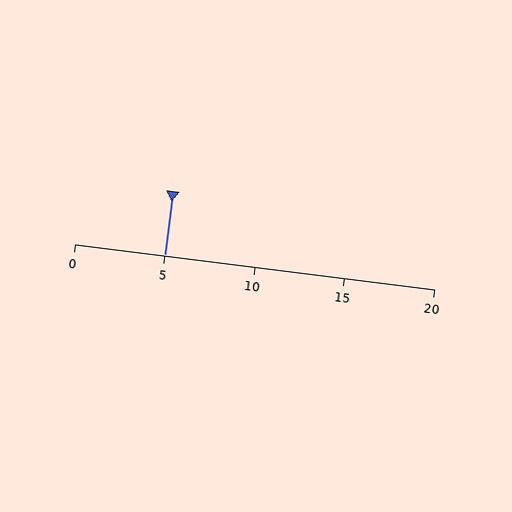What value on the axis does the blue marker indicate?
The marker indicates approximately 5.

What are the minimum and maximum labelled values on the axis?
The axis runs from 0 to 20.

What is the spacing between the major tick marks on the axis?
The major ticks are spaced 5 apart.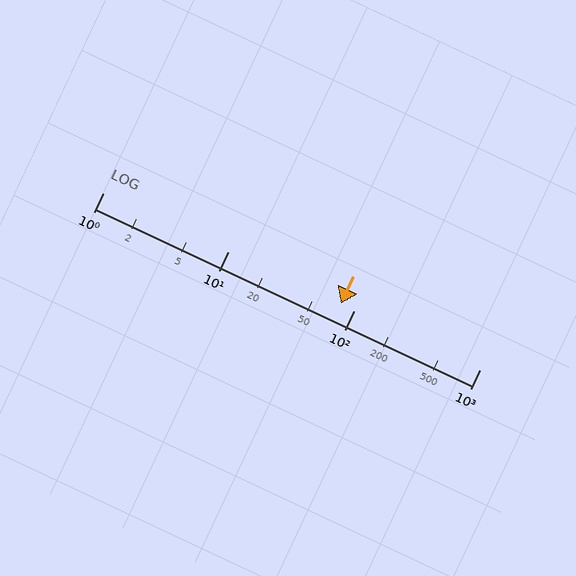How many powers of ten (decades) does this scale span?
The scale spans 3 decades, from 1 to 1000.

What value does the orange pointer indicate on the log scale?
The pointer indicates approximately 78.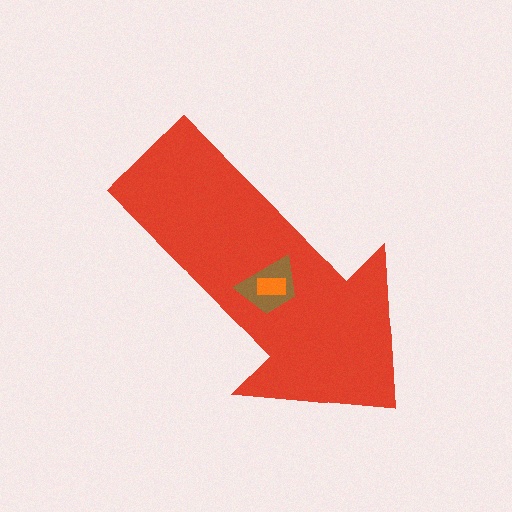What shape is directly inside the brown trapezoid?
The orange rectangle.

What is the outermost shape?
The red arrow.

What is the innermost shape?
The orange rectangle.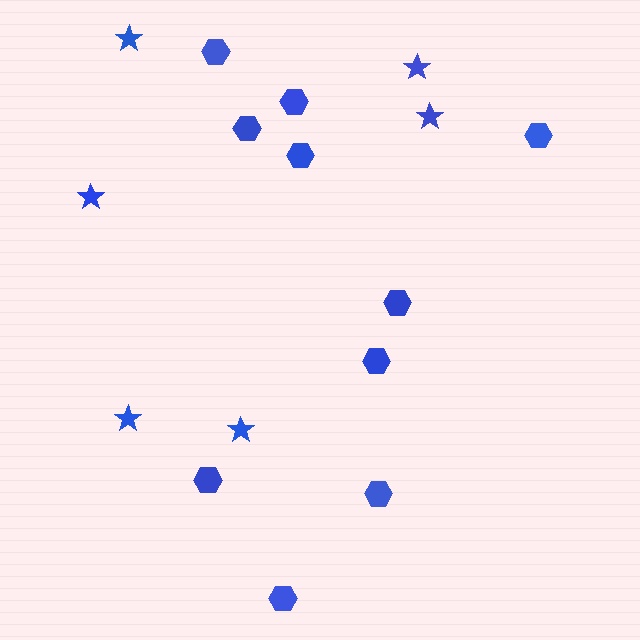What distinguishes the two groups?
There are 2 groups: one group of stars (6) and one group of hexagons (10).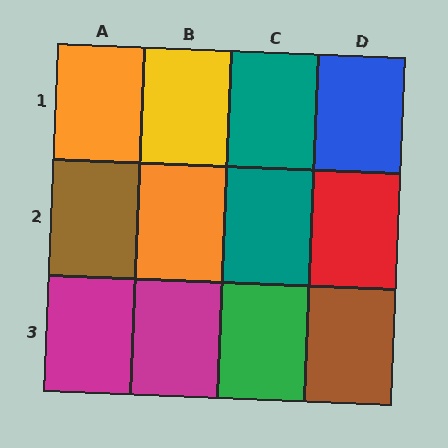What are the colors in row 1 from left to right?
Orange, yellow, teal, blue.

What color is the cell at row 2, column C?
Teal.